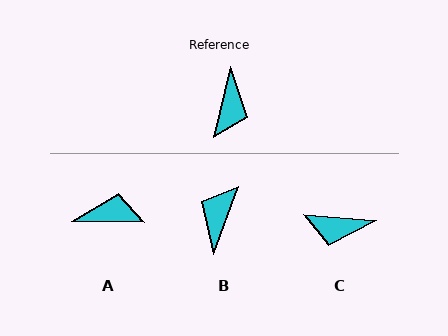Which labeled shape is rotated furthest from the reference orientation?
B, about 174 degrees away.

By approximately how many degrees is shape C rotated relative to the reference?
Approximately 82 degrees clockwise.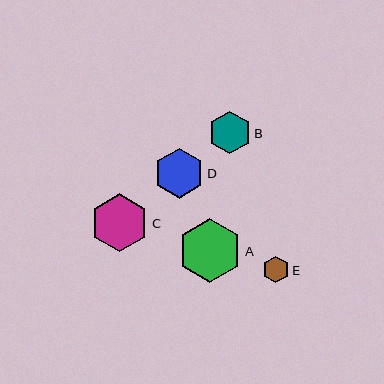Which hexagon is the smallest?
Hexagon E is the smallest with a size of approximately 27 pixels.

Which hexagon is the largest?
Hexagon A is the largest with a size of approximately 63 pixels.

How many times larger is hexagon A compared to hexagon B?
Hexagon A is approximately 1.5 times the size of hexagon B.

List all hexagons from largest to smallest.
From largest to smallest: A, C, D, B, E.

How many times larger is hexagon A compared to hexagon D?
Hexagon A is approximately 1.3 times the size of hexagon D.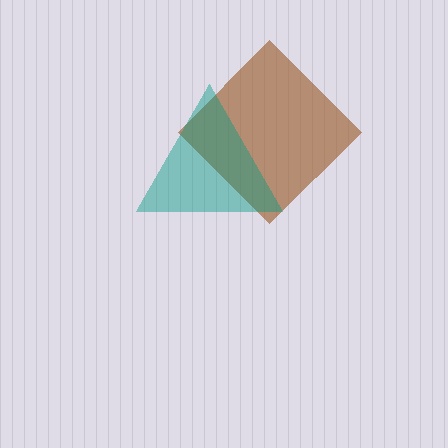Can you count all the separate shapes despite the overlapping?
Yes, there are 2 separate shapes.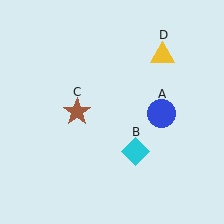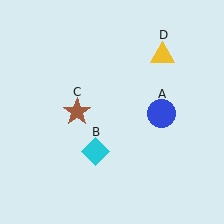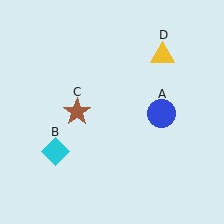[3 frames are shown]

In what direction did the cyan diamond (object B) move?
The cyan diamond (object B) moved left.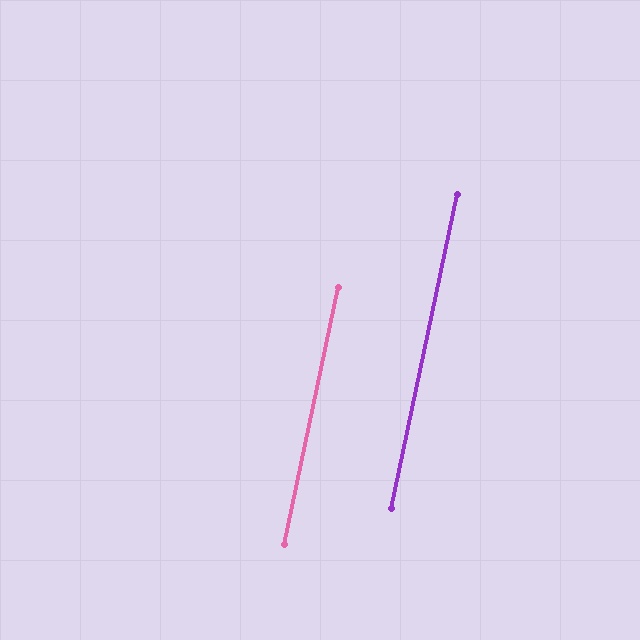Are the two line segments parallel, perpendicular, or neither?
Parallel — their directions differ by only 0.0°.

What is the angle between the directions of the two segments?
Approximately 0 degrees.